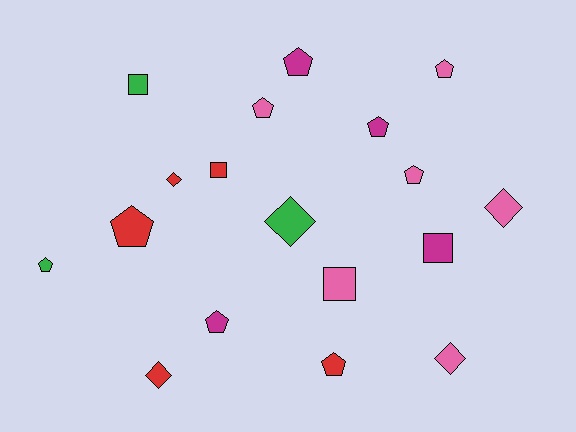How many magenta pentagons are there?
There are 3 magenta pentagons.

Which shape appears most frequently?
Pentagon, with 9 objects.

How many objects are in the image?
There are 18 objects.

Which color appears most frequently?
Pink, with 6 objects.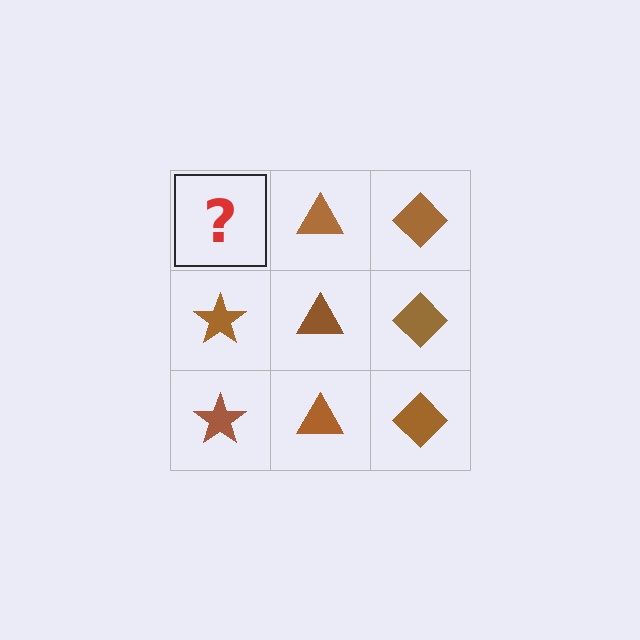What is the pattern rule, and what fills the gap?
The rule is that each column has a consistent shape. The gap should be filled with a brown star.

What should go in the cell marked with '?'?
The missing cell should contain a brown star.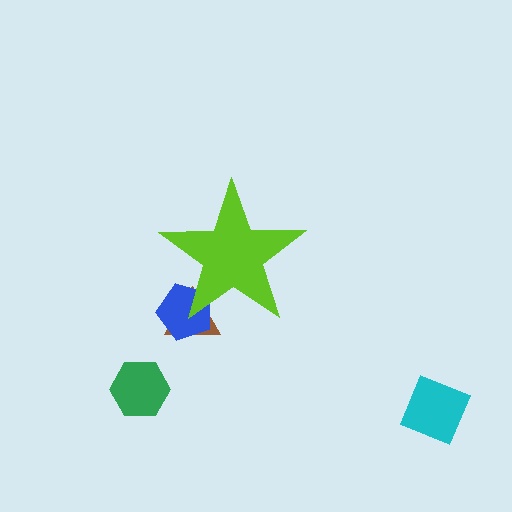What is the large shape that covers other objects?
A lime star.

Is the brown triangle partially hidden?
Yes, the brown triangle is partially hidden behind the lime star.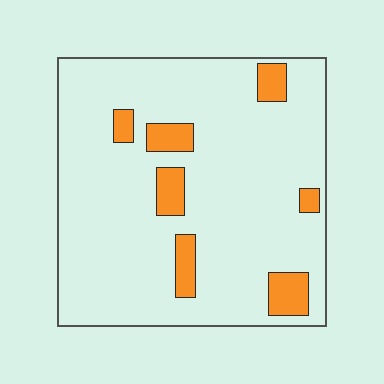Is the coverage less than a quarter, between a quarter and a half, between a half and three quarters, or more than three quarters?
Less than a quarter.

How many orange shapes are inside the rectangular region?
7.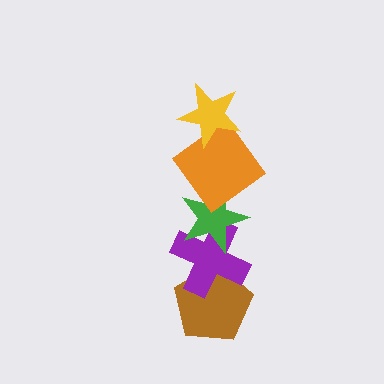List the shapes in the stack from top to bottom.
From top to bottom: the yellow star, the orange diamond, the green star, the purple cross, the brown pentagon.